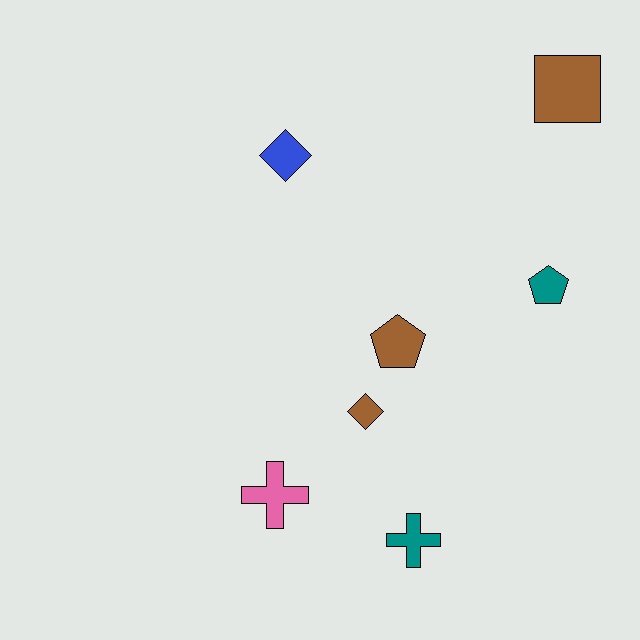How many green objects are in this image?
There are no green objects.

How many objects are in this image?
There are 7 objects.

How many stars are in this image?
There are no stars.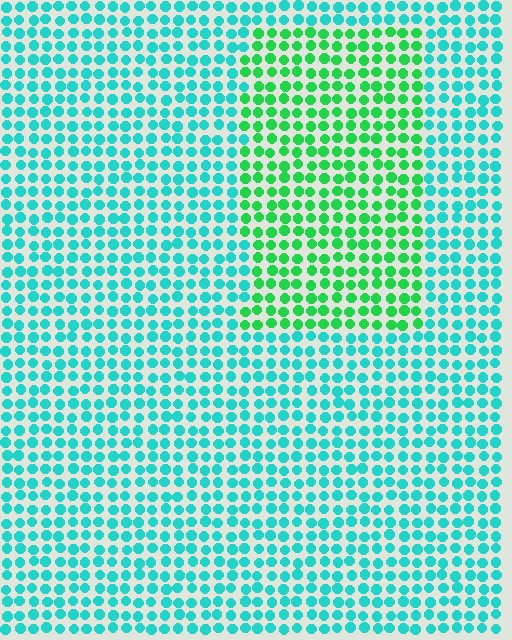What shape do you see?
I see a rectangle.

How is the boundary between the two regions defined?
The boundary is defined purely by a slight shift in hue (about 42 degrees). Spacing, size, and orientation are identical on both sides.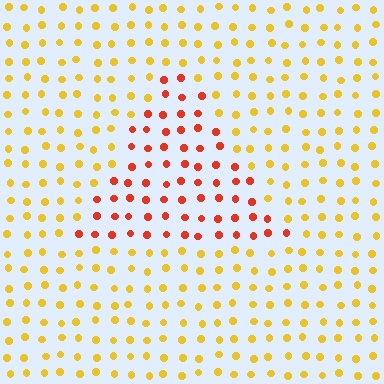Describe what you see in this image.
The image is filled with small yellow elements in a uniform arrangement. A triangle-shaped region is visible where the elements are tinted to a slightly different hue, forming a subtle color boundary.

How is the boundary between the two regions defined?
The boundary is defined purely by a slight shift in hue (about 42 degrees). Spacing, size, and orientation are identical on both sides.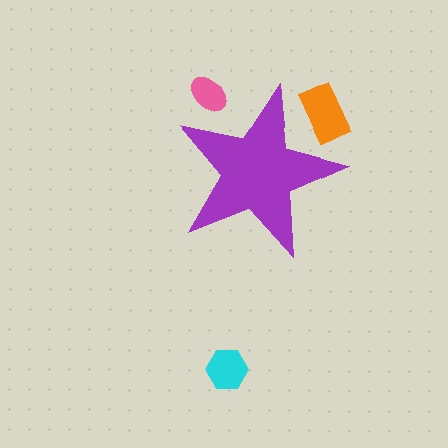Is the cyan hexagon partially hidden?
No, the cyan hexagon is fully visible.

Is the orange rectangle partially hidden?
Yes, the orange rectangle is partially hidden behind the purple star.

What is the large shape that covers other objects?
A purple star.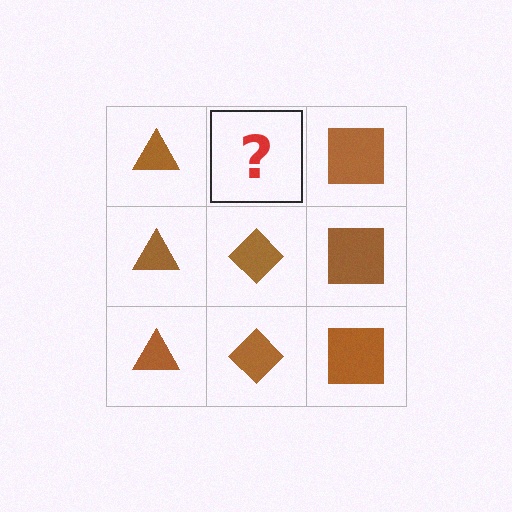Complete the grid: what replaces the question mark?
The question mark should be replaced with a brown diamond.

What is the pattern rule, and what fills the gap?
The rule is that each column has a consistent shape. The gap should be filled with a brown diamond.